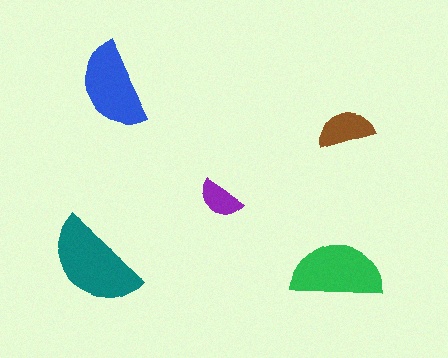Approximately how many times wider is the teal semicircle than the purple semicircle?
About 2 times wider.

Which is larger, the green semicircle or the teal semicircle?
The teal one.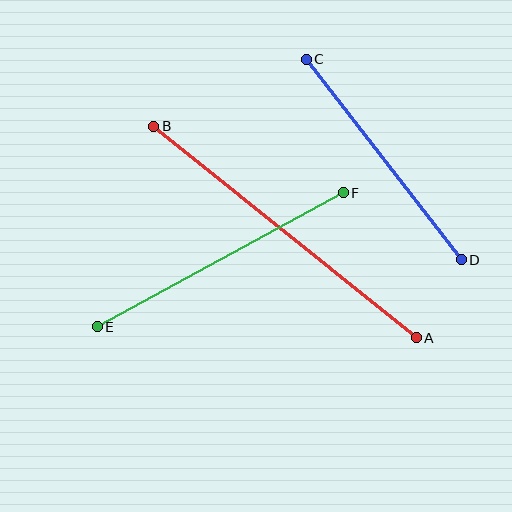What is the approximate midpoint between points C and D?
The midpoint is at approximately (384, 159) pixels.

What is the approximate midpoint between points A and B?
The midpoint is at approximately (285, 232) pixels.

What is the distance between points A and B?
The distance is approximately 337 pixels.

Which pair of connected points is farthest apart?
Points A and B are farthest apart.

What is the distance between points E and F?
The distance is approximately 280 pixels.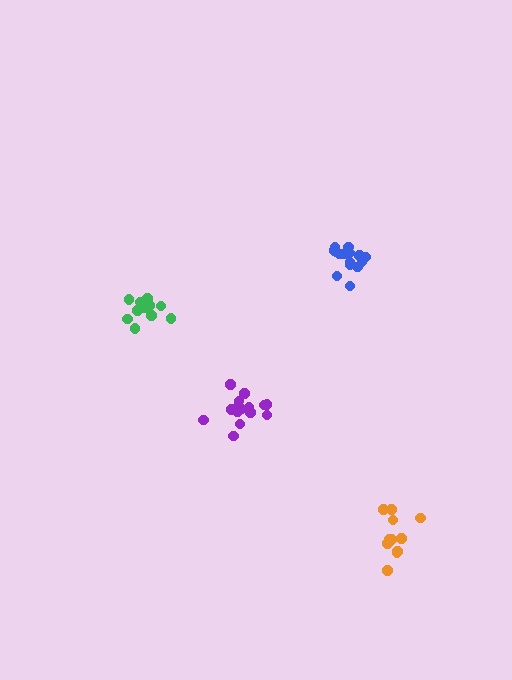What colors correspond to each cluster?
The clusters are colored: green, purple, blue, orange.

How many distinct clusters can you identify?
There are 4 distinct clusters.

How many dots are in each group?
Group 1: 14 dots, Group 2: 15 dots, Group 3: 15 dots, Group 4: 12 dots (56 total).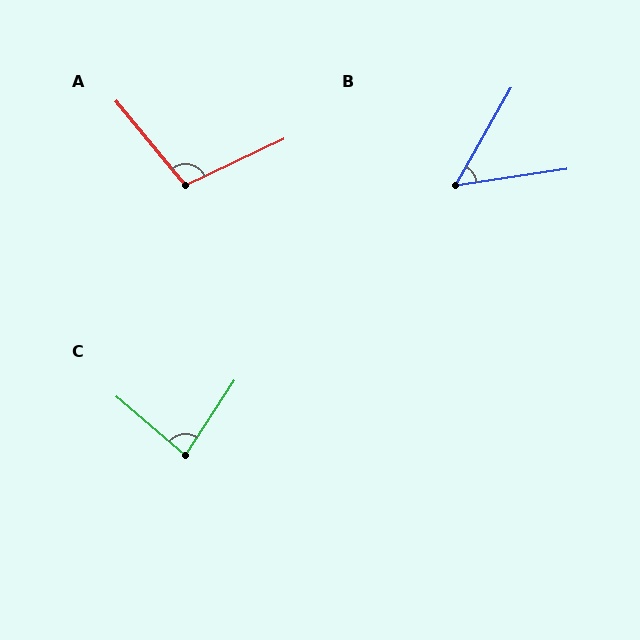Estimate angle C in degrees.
Approximately 83 degrees.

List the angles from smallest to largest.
B (52°), C (83°), A (104°).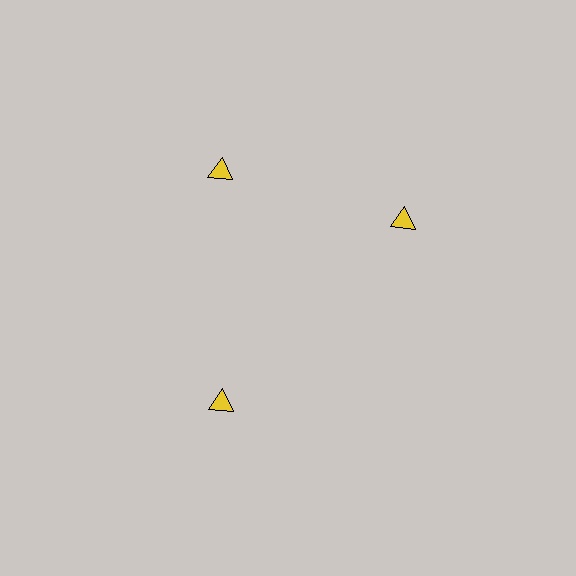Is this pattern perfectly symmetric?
No. The 3 yellow triangles are arranged in a ring, but one element near the 3 o'clock position is rotated out of alignment along the ring, breaking the 3-fold rotational symmetry.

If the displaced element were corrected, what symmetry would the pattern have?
It would have 3-fold rotational symmetry — the pattern would map onto itself every 120 degrees.